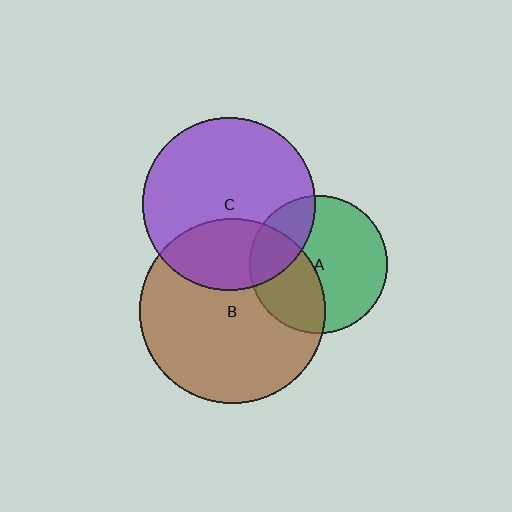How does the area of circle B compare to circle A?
Approximately 1.8 times.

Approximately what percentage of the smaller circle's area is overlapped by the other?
Approximately 25%.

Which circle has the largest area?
Circle B (brown).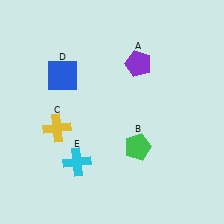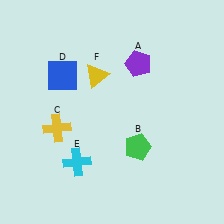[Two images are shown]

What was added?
A yellow triangle (F) was added in Image 2.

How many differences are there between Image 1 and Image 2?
There is 1 difference between the two images.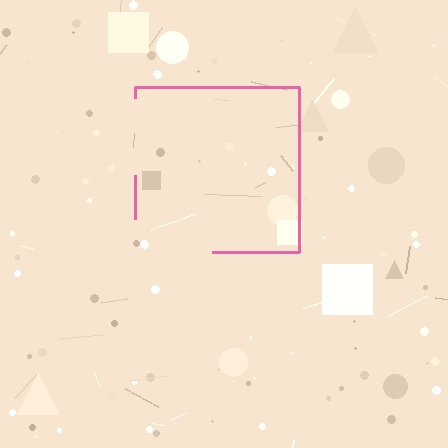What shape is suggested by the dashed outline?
The dashed outline suggests a square.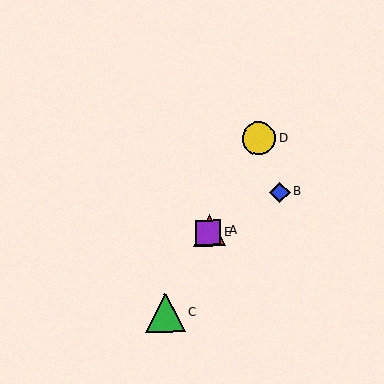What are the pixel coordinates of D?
Object D is at (259, 138).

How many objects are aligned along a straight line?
4 objects (A, C, D, E) are aligned along a straight line.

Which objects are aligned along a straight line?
Objects A, C, D, E are aligned along a straight line.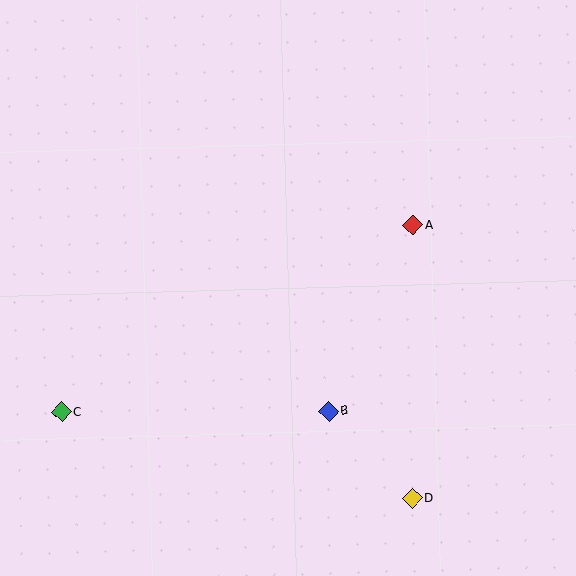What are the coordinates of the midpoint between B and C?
The midpoint between B and C is at (195, 412).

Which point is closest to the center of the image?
Point B at (329, 411) is closest to the center.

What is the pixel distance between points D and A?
The distance between D and A is 273 pixels.